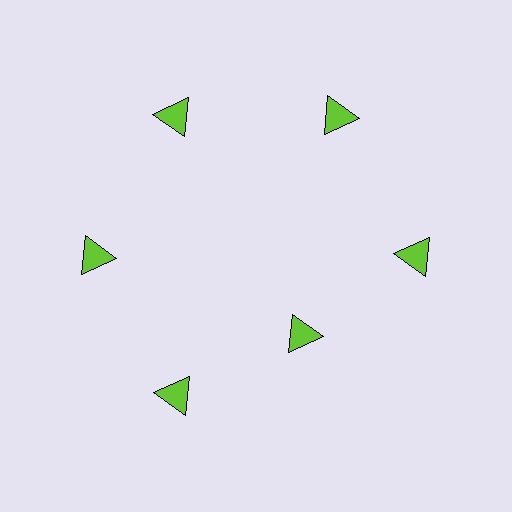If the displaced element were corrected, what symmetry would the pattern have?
It would have 6-fold rotational symmetry — the pattern would map onto itself every 60 degrees.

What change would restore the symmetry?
The symmetry would be restored by moving it outward, back onto the ring so that all 6 triangles sit at equal angles and equal distance from the center.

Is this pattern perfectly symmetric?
No. The 6 lime triangles are arranged in a ring, but one element near the 5 o'clock position is pulled inward toward the center, breaking the 6-fold rotational symmetry.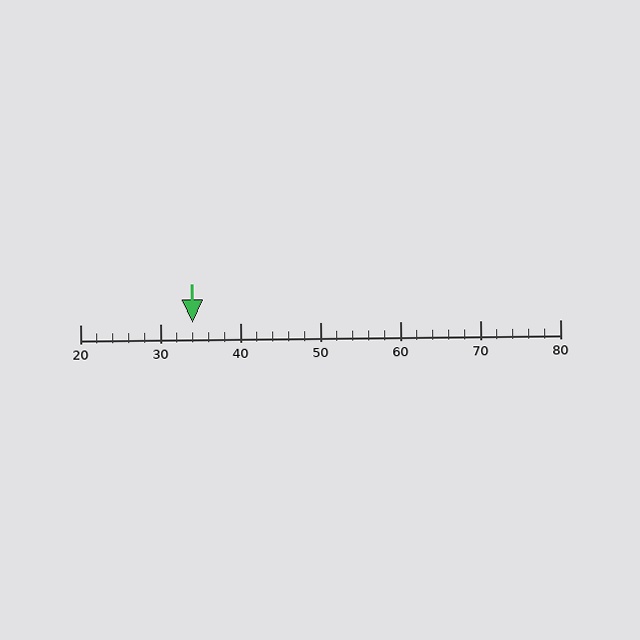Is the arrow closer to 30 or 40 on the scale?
The arrow is closer to 30.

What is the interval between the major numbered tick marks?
The major tick marks are spaced 10 units apart.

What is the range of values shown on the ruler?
The ruler shows values from 20 to 80.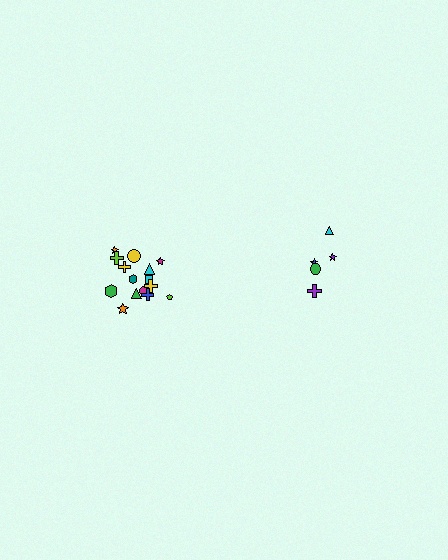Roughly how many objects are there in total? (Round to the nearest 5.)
Roughly 20 objects in total.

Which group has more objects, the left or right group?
The left group.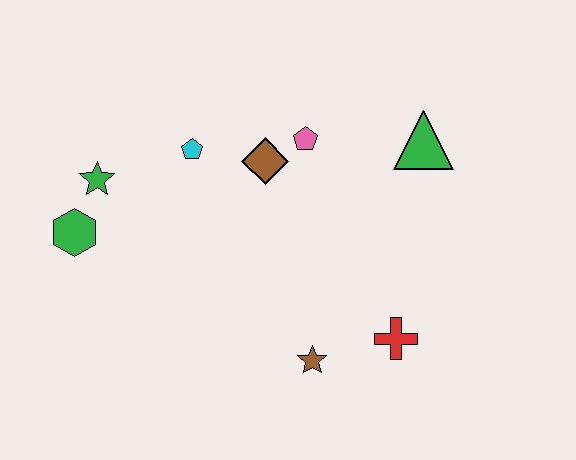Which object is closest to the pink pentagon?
The brown diamond is closest to the pink pentagon.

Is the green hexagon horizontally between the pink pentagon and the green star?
No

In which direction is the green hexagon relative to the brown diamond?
The green hexagon is to the left of the brown diamond.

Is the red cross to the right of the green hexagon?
Yes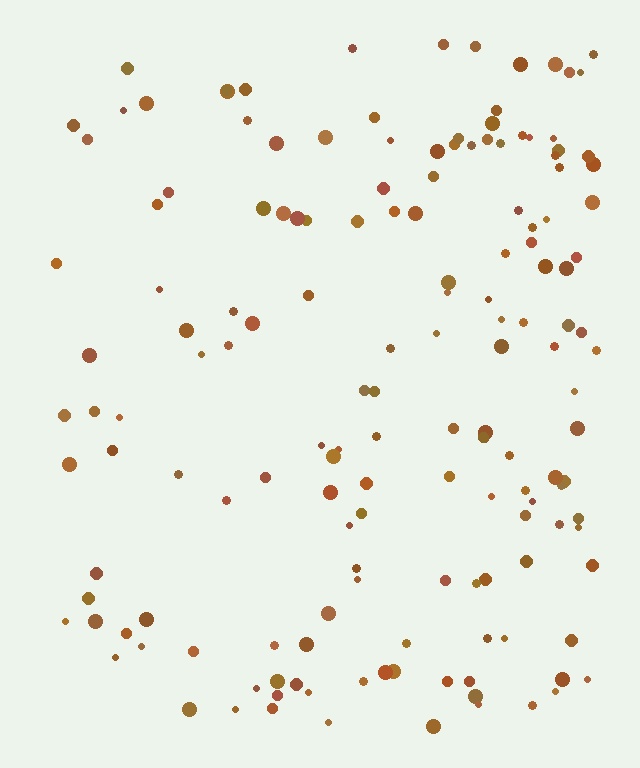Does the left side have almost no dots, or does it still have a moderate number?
Still a moderate number, just noticeably fewer than the right.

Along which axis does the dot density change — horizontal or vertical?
Horizontal.